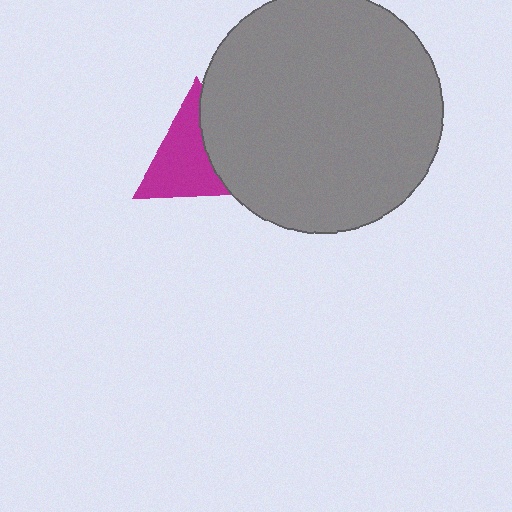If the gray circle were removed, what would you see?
You would see the complete magenta triangle.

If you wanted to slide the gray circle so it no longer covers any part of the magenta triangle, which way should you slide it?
Slide it right — that is the most direct way to separate the two shapes.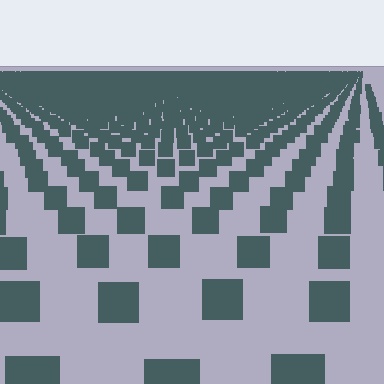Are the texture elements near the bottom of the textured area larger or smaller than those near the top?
Larger. Near the bottom, elements are closer to the viewer and appear at a bigger on-screen size.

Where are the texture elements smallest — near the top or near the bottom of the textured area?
Near the top.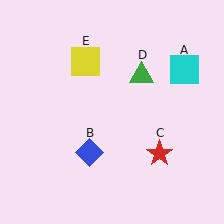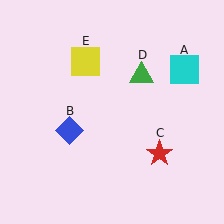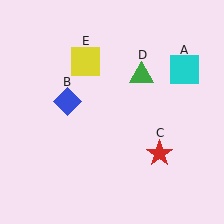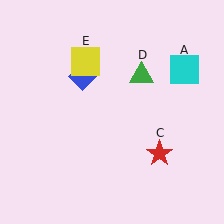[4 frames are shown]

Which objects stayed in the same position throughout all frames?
Cyan square (object A) and red star (object C) and green triangle (object D) and yellow square (object E) remained stationary.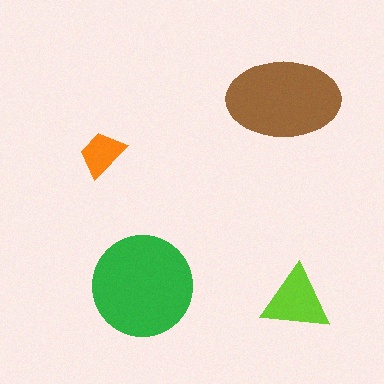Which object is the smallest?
The orange trapezoid.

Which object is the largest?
The green circle.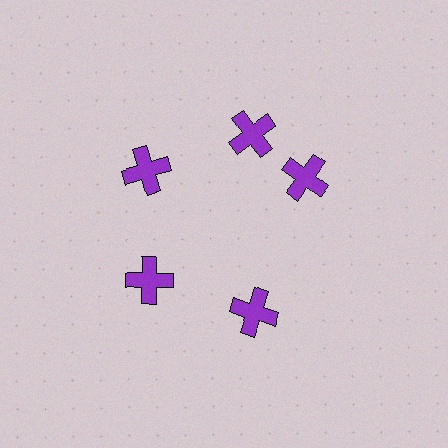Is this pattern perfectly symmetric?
No. The 5 purple crosses are arranged in a ring, but one element near the 3 o'clock position is rotated out of alignment along the ring, breaking the 5-fold rotational symmetry.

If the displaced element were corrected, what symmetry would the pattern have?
It would have 5-fold rotational symmetry — the pattern would map onto itself every 72 degrees.